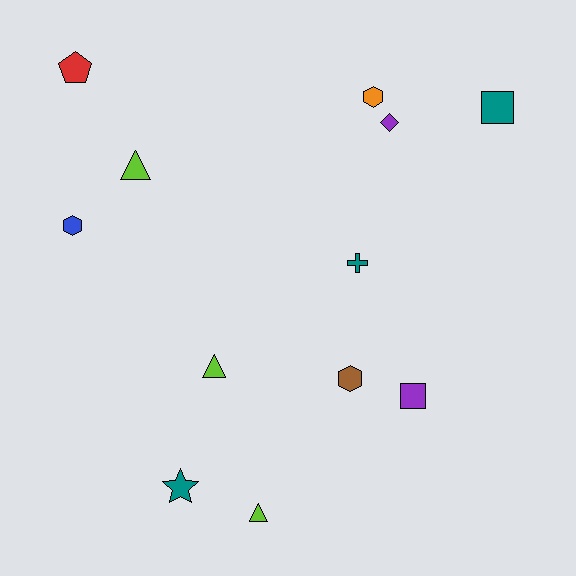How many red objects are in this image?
There is 1 red object.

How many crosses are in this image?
There is 1 cross.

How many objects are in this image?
There are 12 objects.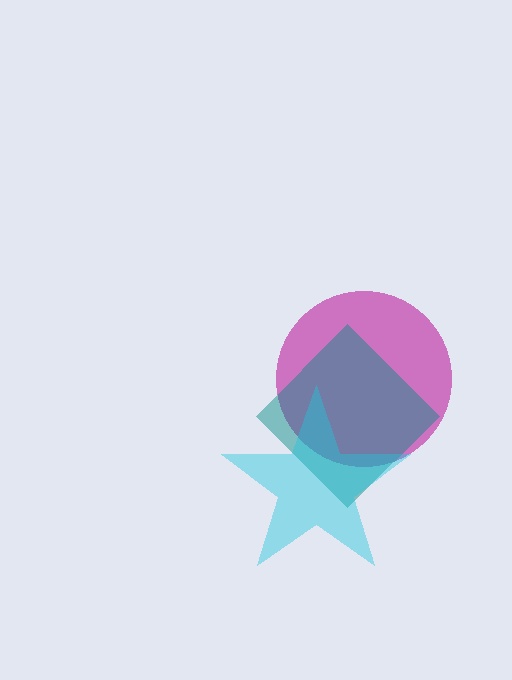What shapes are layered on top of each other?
The layered shapes are: a magenta circle, a teal diamond, a cyan star.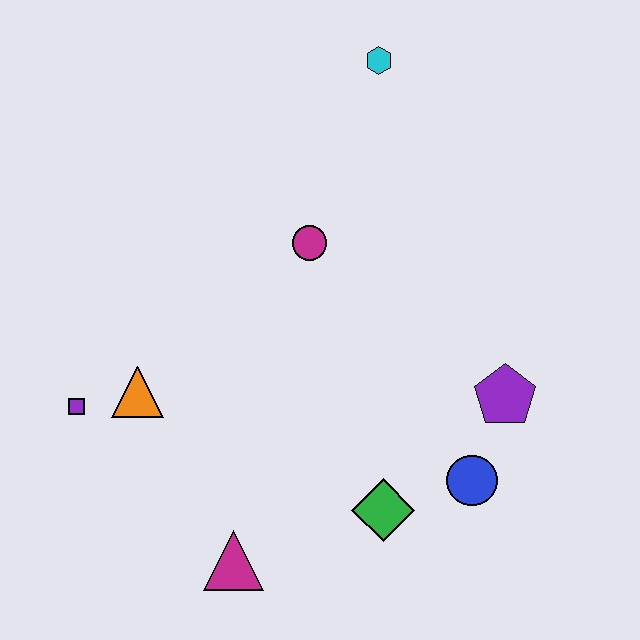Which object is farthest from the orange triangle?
The cyan hexagon is farthest from the orange triangle.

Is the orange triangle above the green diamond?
Yes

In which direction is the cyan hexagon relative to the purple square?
The cyan hexagon is above the purple square.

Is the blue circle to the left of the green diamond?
No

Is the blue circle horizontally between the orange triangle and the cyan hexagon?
No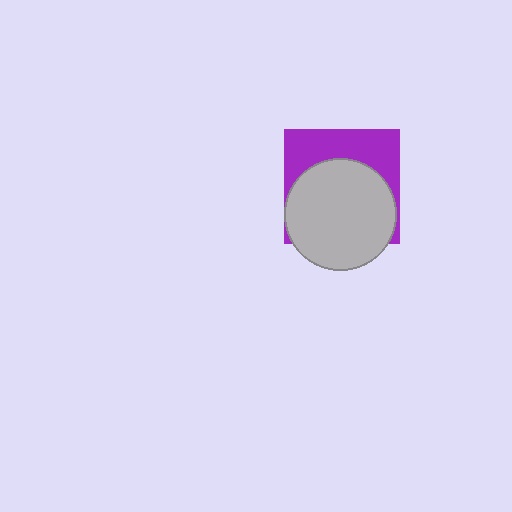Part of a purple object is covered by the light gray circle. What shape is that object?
It is a square.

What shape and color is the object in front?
The object in front is a light gray circle.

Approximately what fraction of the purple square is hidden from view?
Roughly 61% of the purple square is hidden behind the light gray circle.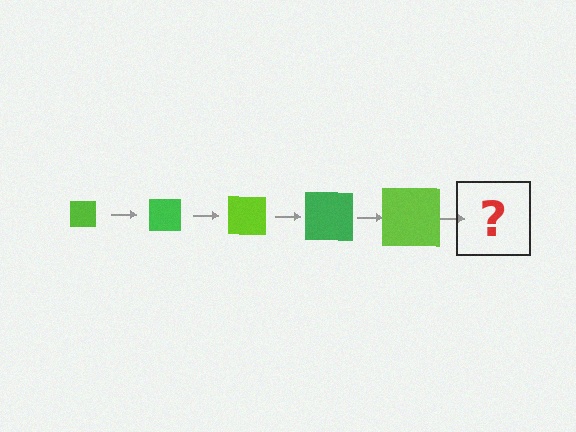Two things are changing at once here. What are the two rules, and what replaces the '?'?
The two rules are that the square grows larger each step and the color cycles through lime and green. The '?' should be a green square, larger than the previous one.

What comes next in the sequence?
The next element should be a green square, larger than the previous one.